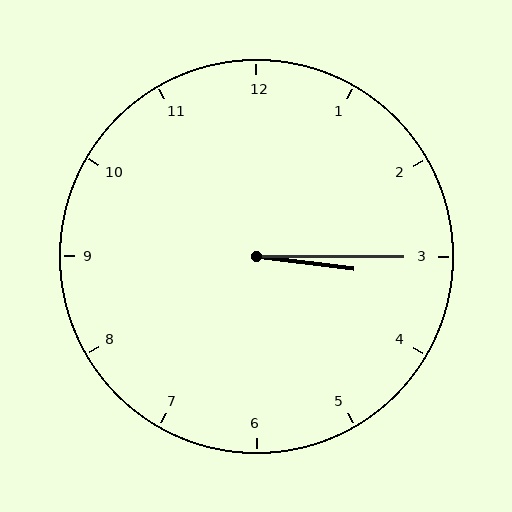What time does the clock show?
3:15.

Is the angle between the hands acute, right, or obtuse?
It is acute.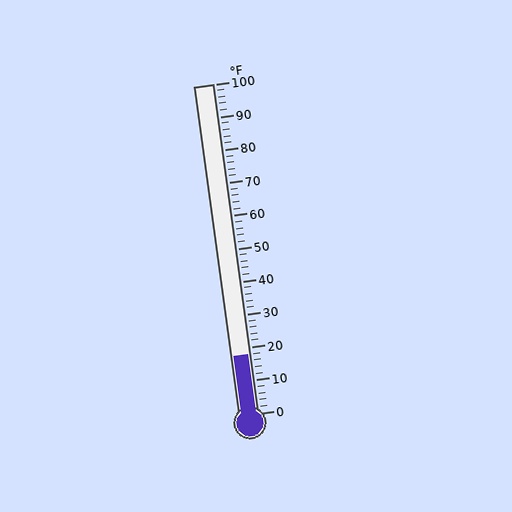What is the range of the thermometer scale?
The thermometer scale ranges from 0°F to 100°F.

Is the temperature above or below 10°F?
The temperature is above 10°F.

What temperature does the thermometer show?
The thermometer shows approximately 18°F.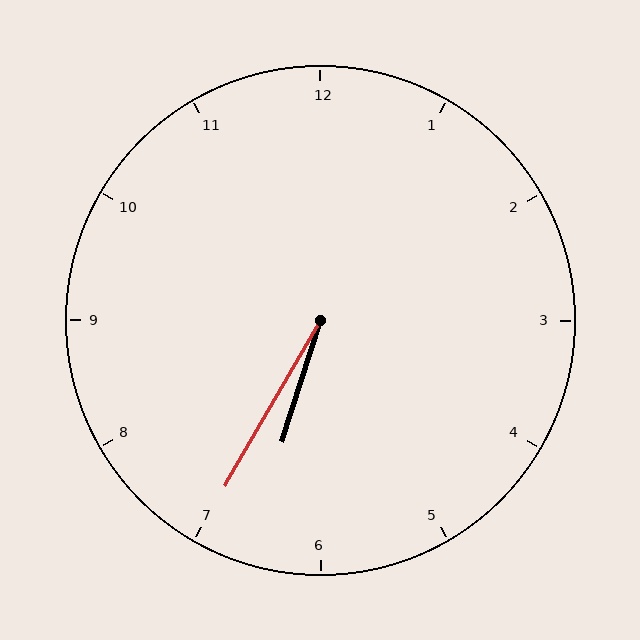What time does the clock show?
6:35.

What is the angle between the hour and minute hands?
Approximately 12 degrees.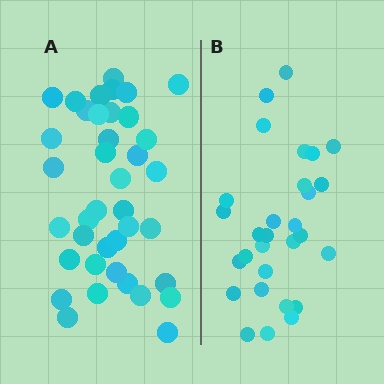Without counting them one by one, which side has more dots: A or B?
Region A (the left region) has more dots.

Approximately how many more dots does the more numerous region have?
Region A has roughly 10 or so more dots than region B.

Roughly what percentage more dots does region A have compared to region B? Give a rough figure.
About 35% more.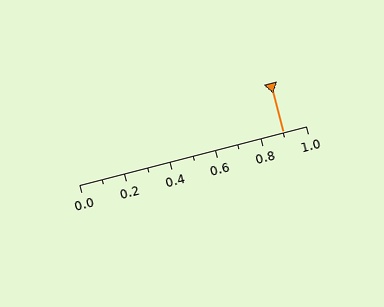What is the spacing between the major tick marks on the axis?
The major ticks are spaced 0.2 apart.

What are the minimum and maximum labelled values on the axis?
The axis runs from 0.0 to 1.0.